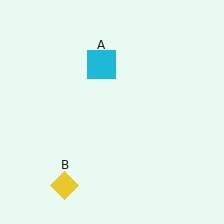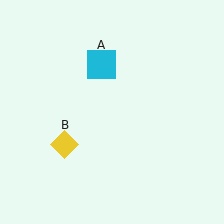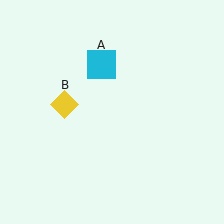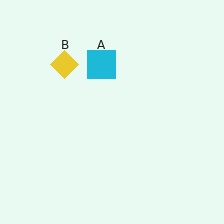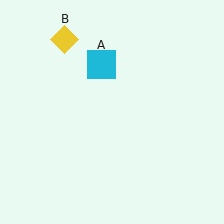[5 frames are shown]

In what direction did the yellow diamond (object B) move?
The yellow diamond (object B) moved up.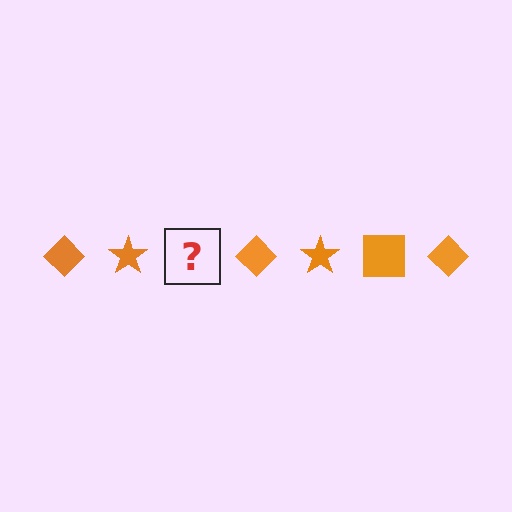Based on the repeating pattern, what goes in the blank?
The blank should be an orange square.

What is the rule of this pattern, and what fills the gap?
The rule is that the pattern cycles through diamond, star, square shapes in orange. The gap should be filled with an orange square.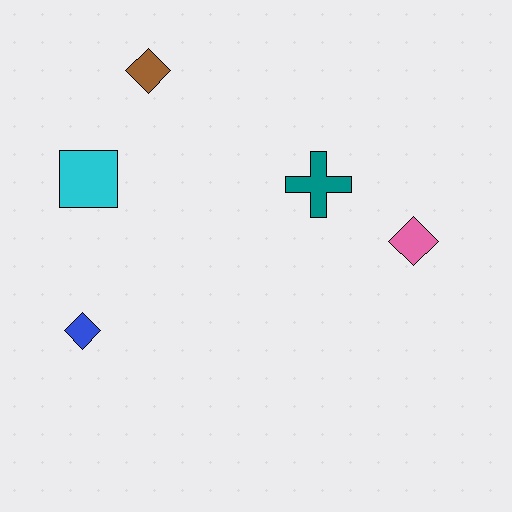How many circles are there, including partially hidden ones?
There are no circles.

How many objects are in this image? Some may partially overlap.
There are 5 objects.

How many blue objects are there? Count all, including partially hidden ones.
There is 1 blue object.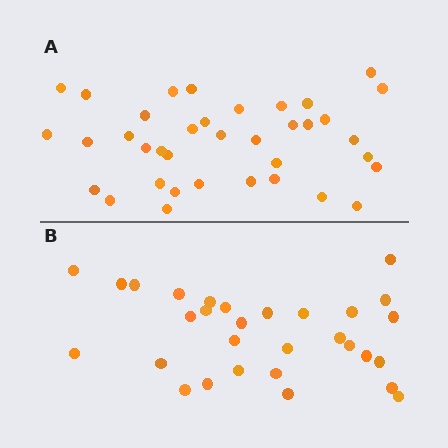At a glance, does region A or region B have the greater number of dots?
Region A (the top region) has more dots.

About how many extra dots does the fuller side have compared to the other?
Region A has roughly 8 or so more dots than region B.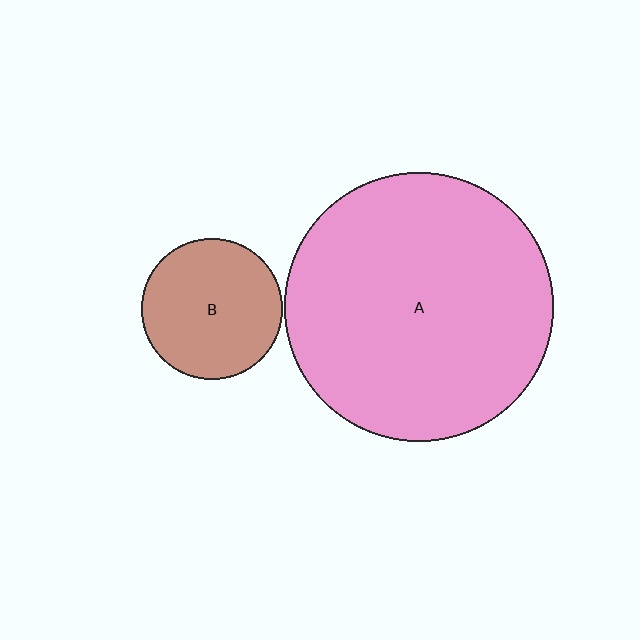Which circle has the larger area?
Circle A (pink).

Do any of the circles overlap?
No, none of the circles overlap.